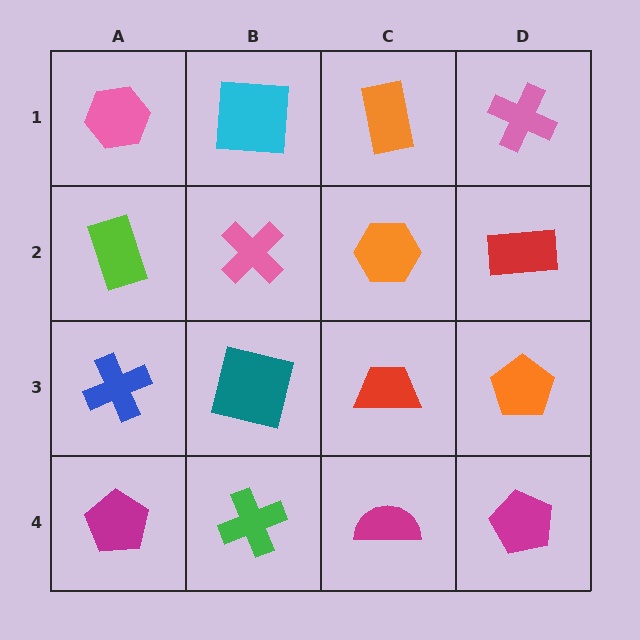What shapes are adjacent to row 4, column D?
An orange pentagon (row 3, column D), a magenta semicircle (row 4, column C).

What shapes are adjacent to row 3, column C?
An orange hexagon (row 2, column C), a magenta semicircle (row 4, column C), a teal square (row 3, column B), an orange pentagon (row 3, column D).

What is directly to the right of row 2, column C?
A red rectangle.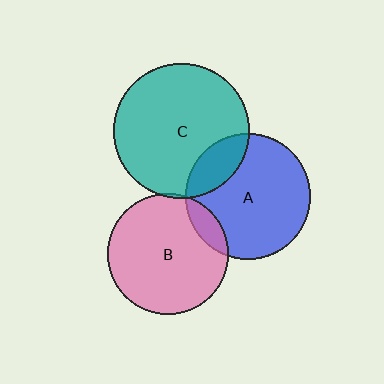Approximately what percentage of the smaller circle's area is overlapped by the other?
Approximately 10%.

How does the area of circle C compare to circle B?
Approximately 1.3 times.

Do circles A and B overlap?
Yes.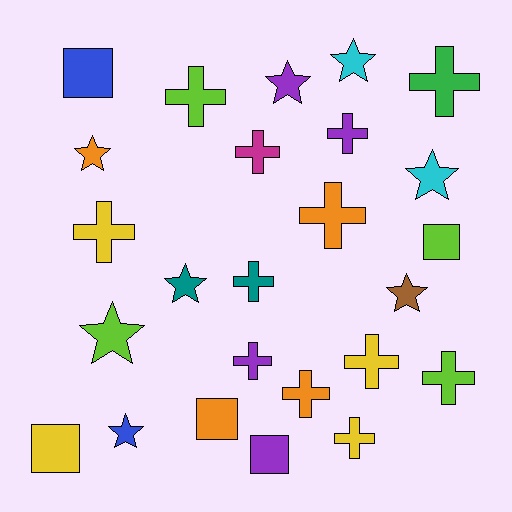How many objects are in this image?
There are 25 objects.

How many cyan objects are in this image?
There are 2 cyan objects.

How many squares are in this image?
There are 5 squares.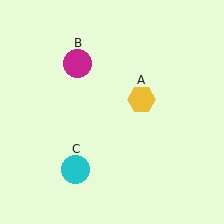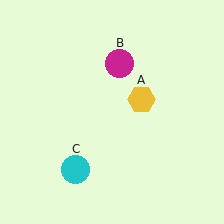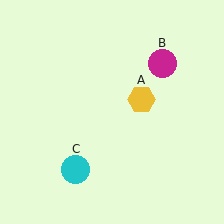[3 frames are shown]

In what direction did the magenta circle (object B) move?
The magenta circle (object B) moved right.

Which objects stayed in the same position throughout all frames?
Yellow hexagon (object A) and cyan circle (object C) remained stationary.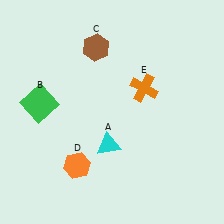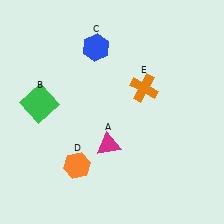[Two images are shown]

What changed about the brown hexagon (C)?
In Image 1, C is brown. In Image 2, it changed to blue.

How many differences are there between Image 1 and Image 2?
There are 2 differences between the two images.